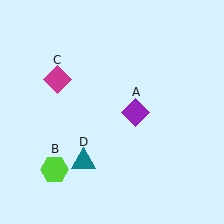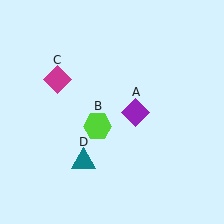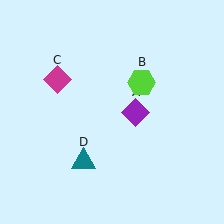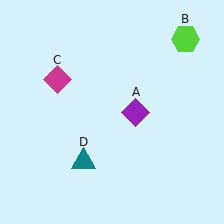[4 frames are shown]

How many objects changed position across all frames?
1 object changed position: lime hexagon (object B).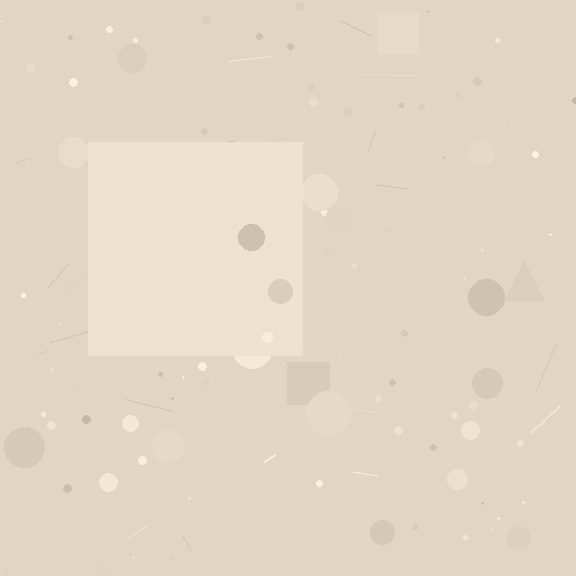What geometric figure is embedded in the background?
A square is embedded in the background.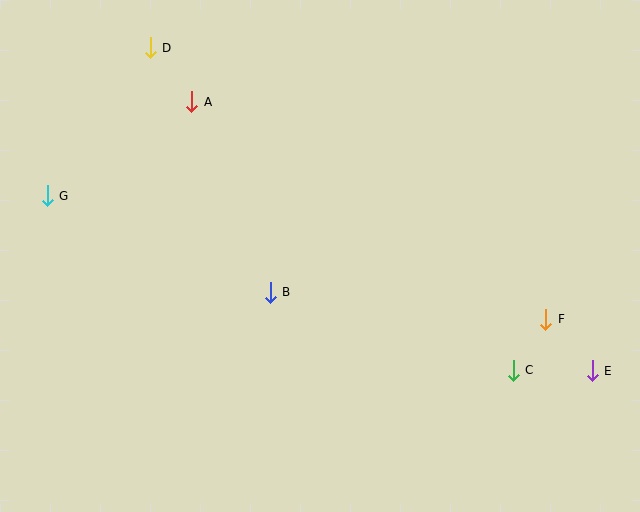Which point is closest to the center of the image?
Point B at (270, 292) is closest to the center.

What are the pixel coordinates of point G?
Point G is at (47, 196).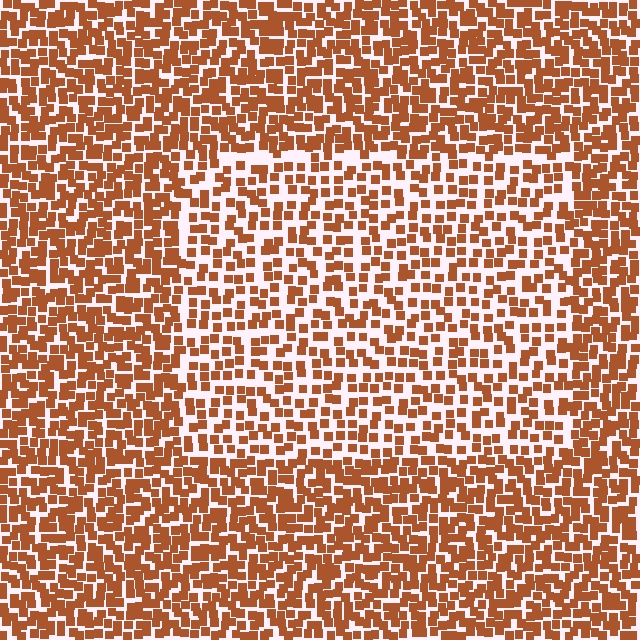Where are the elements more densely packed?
The elements are more densely packed outside the rectangle boundary.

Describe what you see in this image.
The image contains small brown elements arranged at two different densities. A rectangle-shaped region is visible where the elements are less densely packed than the surrounding area.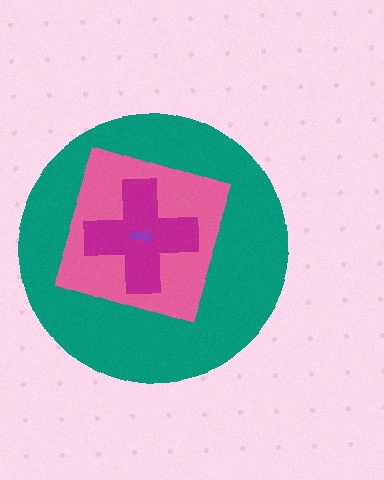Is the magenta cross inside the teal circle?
Yes.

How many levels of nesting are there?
4.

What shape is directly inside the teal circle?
The pink square.